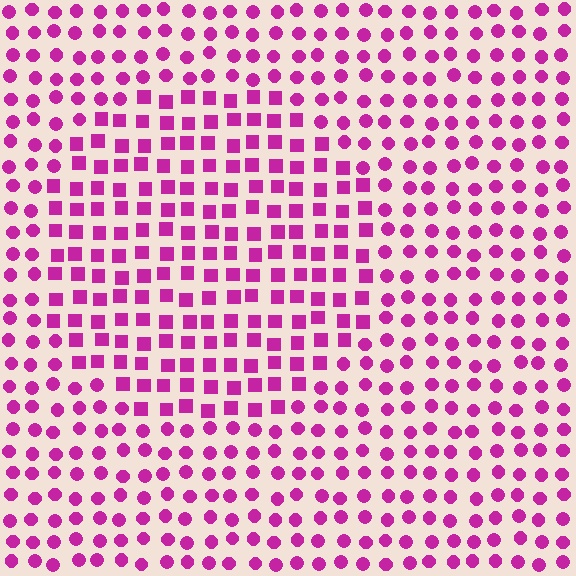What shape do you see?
I see a circle.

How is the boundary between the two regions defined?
The boundary is defined by a change in element shape: squares inside vs. circles outside. All elements share the same color and spacing.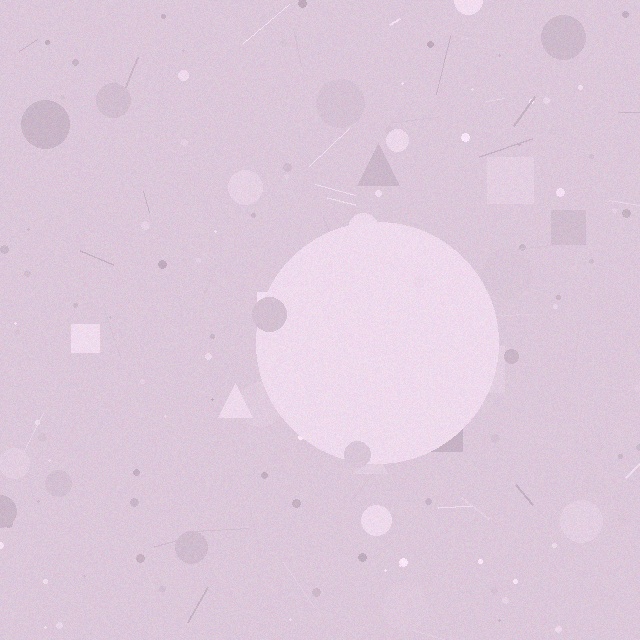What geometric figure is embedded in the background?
A circle is embedded in the background.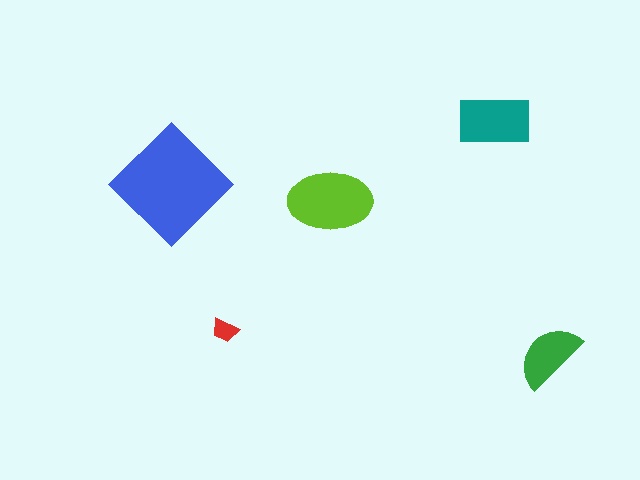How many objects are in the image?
There are 5 objects in the image.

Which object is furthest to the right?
The green semicircle is rightmost.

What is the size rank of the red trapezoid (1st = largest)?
5th.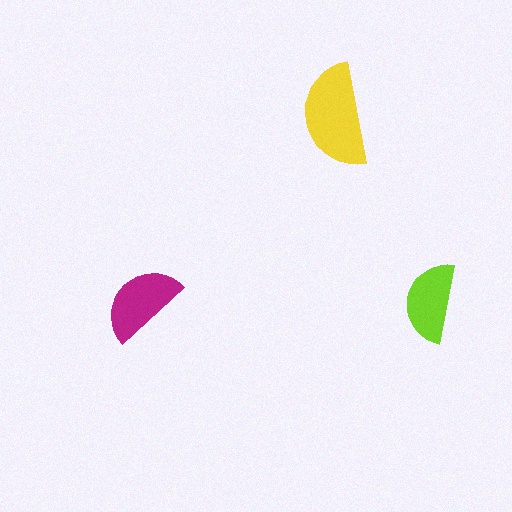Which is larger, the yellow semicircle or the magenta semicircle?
The yellow one.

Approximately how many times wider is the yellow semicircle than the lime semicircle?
About 1.5 times wider.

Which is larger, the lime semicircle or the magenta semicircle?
The magenta one.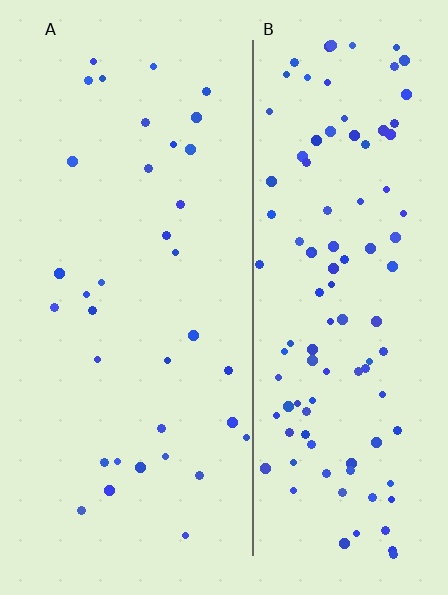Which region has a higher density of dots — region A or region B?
B (the right).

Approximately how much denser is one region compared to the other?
Approximately 3.2× — region B over region A.